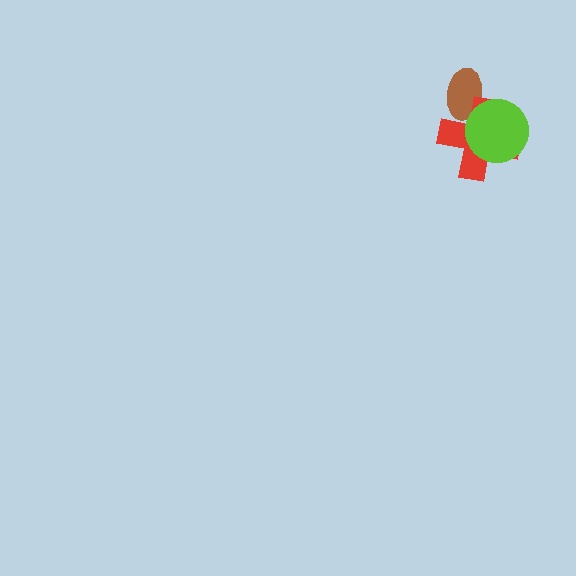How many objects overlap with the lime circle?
2 objects overlap with the lime circle.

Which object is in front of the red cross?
The lime circle is in front of the red cross.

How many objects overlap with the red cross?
2 objects overlap with the red cross.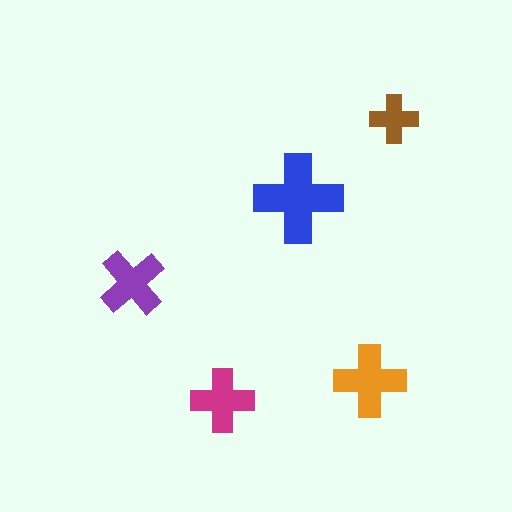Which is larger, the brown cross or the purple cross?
The purple one.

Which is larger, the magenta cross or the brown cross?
The magenta one.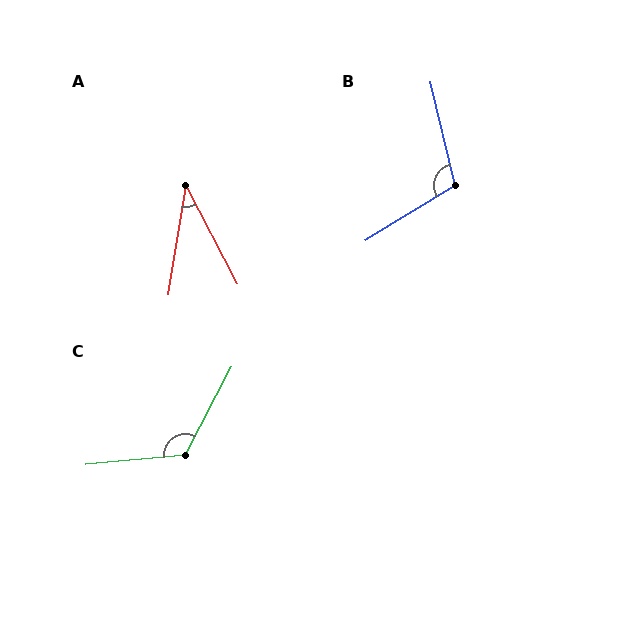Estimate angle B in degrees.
Approximately 108 degrees.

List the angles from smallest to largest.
A (37°), B (108°), C (123°).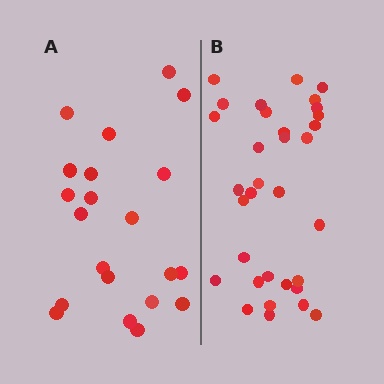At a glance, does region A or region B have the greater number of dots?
Region B (the right region) has more dots.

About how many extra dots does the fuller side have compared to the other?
Region B has roughly 12 or so more dots than region A.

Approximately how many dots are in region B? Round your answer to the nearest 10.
About 30 dots. (The exact count is 33, which rounds to 30.)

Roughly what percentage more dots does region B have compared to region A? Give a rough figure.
About 55% more.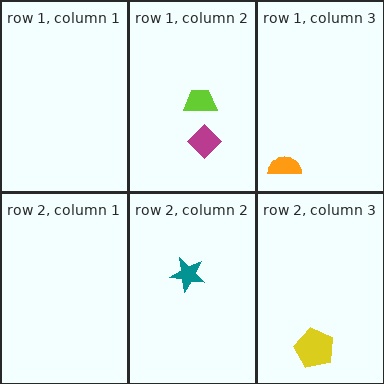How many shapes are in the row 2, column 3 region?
1.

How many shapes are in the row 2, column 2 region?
1.